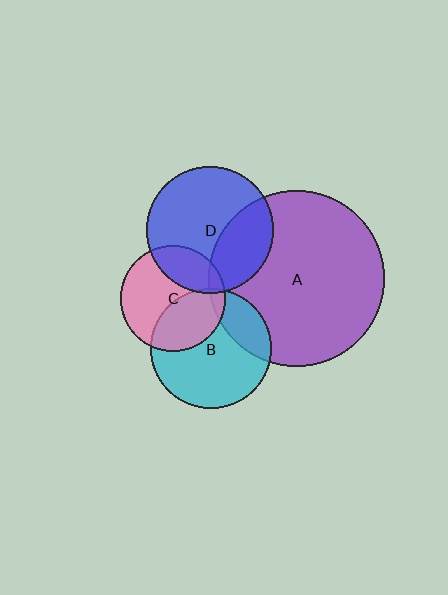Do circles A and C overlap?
Yes.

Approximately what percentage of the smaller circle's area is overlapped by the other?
Approximately 10%.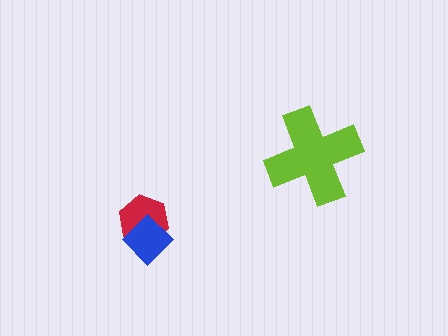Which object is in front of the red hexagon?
The blue diamond is in front of the red hexagon.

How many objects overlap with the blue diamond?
1 object overlaps with the blue diamond.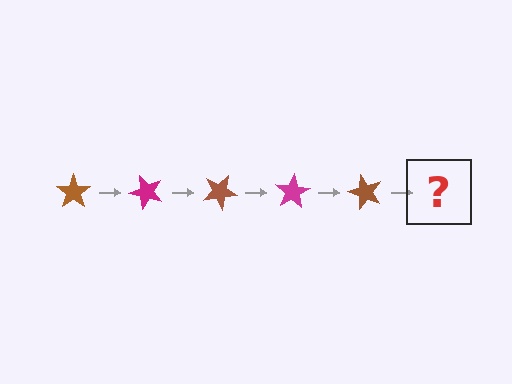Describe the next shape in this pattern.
It should be a magenta star, rotated 250 degrees from the start.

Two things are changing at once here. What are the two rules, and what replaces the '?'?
The two rules are that it rotates 50 degrees each step and the color cycles through brown and magenta. The '?' should be a magenta star, rotated 250 degrees from the start.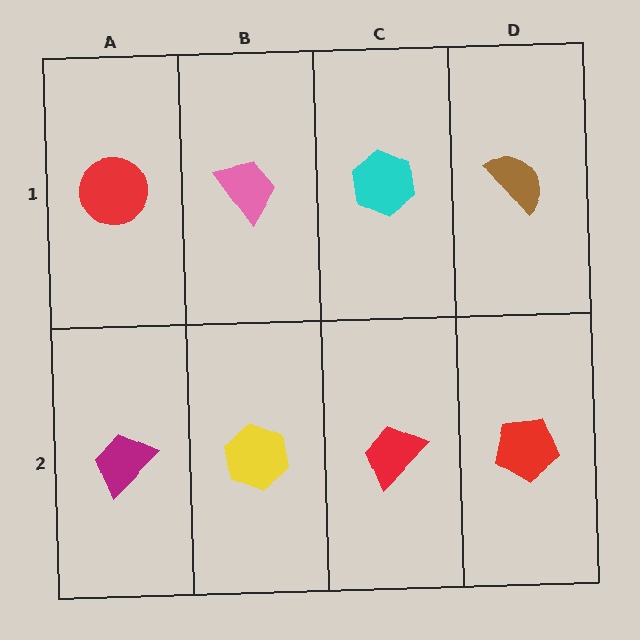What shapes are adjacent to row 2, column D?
A brown semicircle (row 1, column D), a red trapezoid (row 2, column C).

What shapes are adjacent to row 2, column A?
A red circle (row 1, column A), a yellow hexagon (row 2, column B).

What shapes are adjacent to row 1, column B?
A yellow hexagon (row 2, column B), a red circle (row 1, column A), a cyan hexagon (row 1, column C).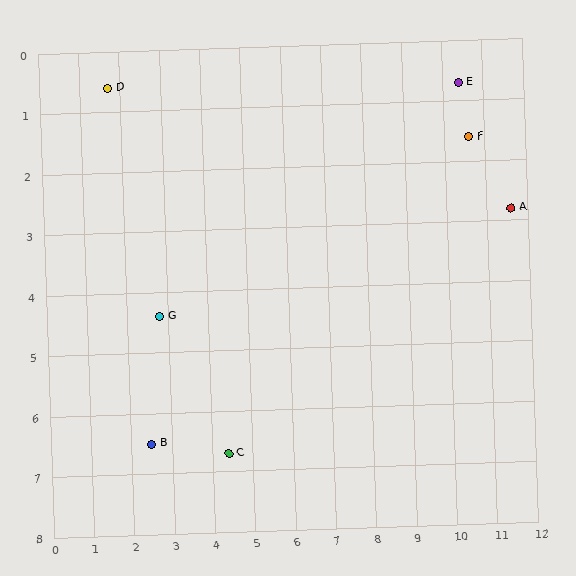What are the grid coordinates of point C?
Point C is at approximately (4.4, 6.7).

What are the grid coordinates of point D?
Point D is at approximately (1.7, 0.6).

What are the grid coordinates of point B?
Point B is at approximately (2.5, 6.5).